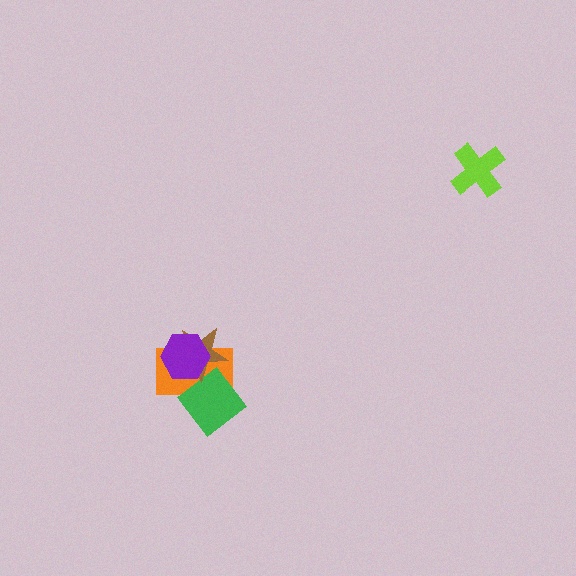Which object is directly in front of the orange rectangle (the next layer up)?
The green diamond is directly in front of the orange rectangle.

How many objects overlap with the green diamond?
3 objects overlap with the green diamond.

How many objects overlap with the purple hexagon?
3 objects overlap with the purple hexagon.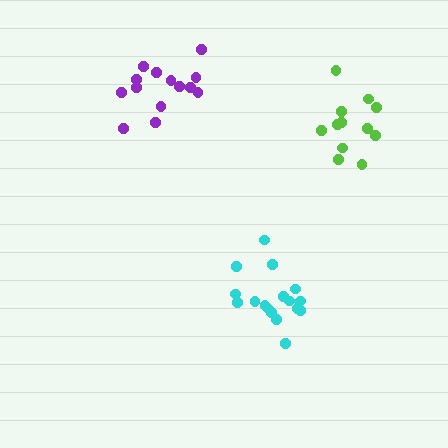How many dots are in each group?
Group 1: 14 dots, Group 2: 17 dots, Group 3: 12 dots (43 total).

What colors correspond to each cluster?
The clusters are colored: purple, cyan, lime.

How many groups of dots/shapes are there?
There are 3 groups.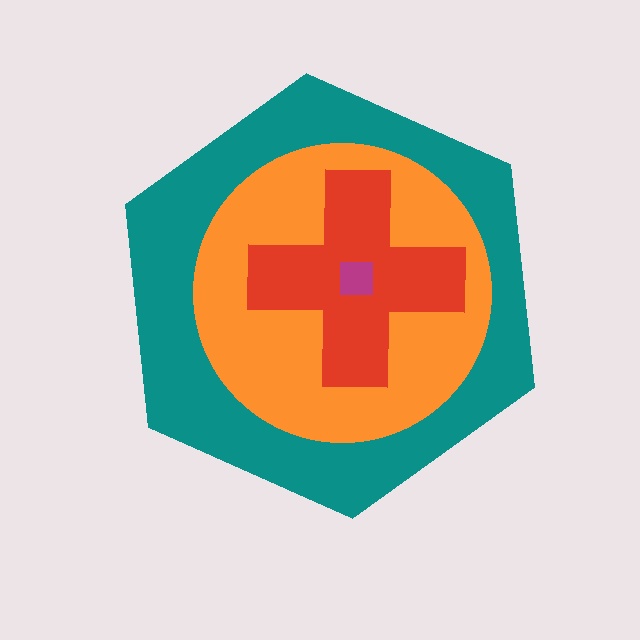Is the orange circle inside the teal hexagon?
Yes.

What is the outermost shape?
The teal hexagon.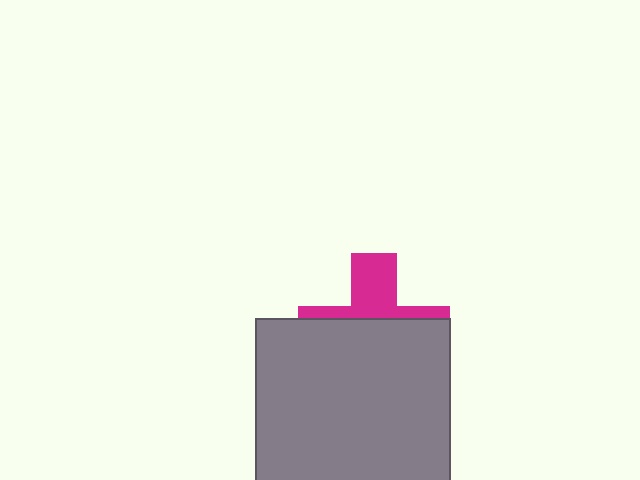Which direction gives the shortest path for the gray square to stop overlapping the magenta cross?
Moving down gives the shortest separation.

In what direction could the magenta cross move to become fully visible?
The magenta cross could move up. That would shift it out from behind the gray square entirely.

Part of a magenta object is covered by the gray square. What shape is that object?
It is a cross.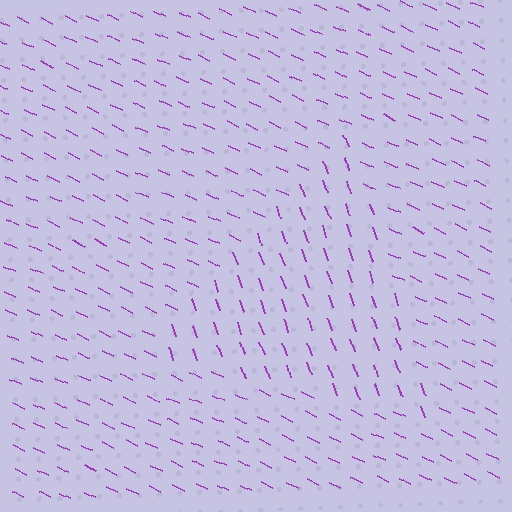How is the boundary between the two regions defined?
The boundary is defined purely by a change in line orientation (approximately 45 degrees difference). All lines are the same color and thickness.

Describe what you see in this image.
The image is filled with small purple line segments. A triangle region in the image has lines oriented differently from the surrounding lines, creating a visible texture boundary.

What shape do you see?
I see a triangle.